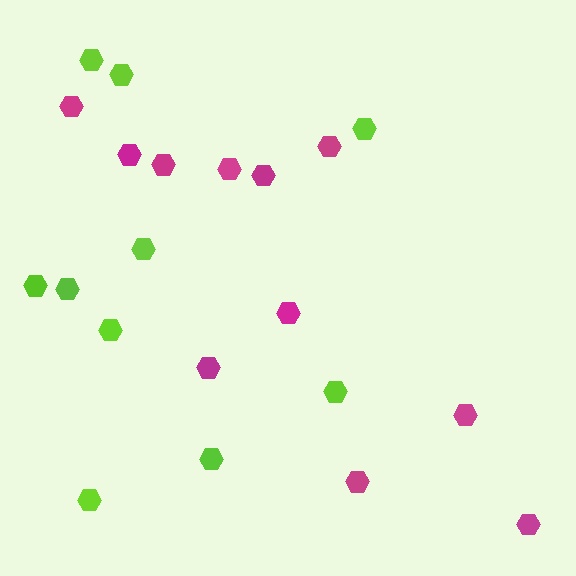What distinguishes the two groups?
There are 2 groups: one group of lime hexagons (10) and one group of magenta hexagons (11).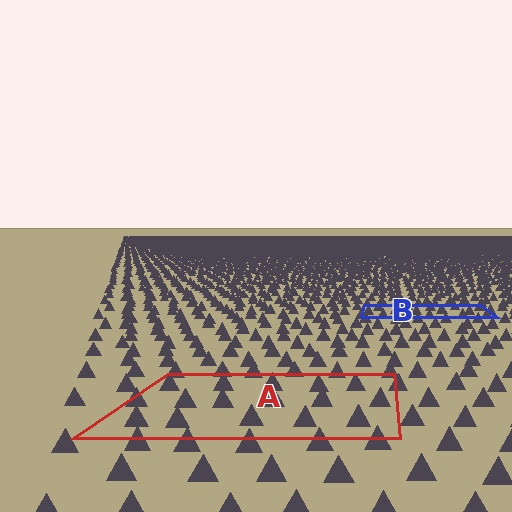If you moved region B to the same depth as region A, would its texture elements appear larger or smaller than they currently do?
They would appear larger. At a closer depth, the same texture elements are projected at a bigger on-screen size.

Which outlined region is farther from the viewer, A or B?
Region B is farther from the viewer — the texture elements inside it appear smaller and more densely packed.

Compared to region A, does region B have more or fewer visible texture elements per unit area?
Region B has more texture elements per unit area — they are packed more densely because it is farther away.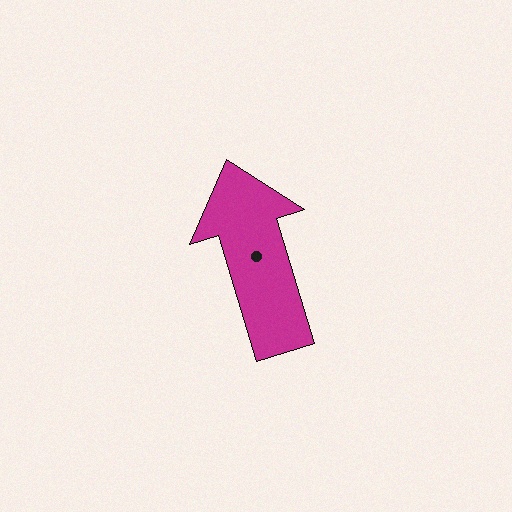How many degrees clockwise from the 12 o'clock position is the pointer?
Approximately 343 degrees.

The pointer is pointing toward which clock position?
Roughly 11 o'clock.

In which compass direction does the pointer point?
North.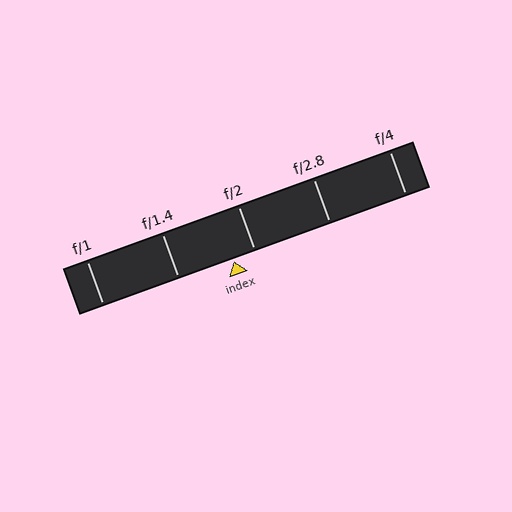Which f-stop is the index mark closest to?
The index mark is closest to f/2.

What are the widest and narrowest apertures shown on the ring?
The widest aperture shown is f/1 and the narrowest is f/4.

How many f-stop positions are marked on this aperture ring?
There are 5 f-stop positions marked.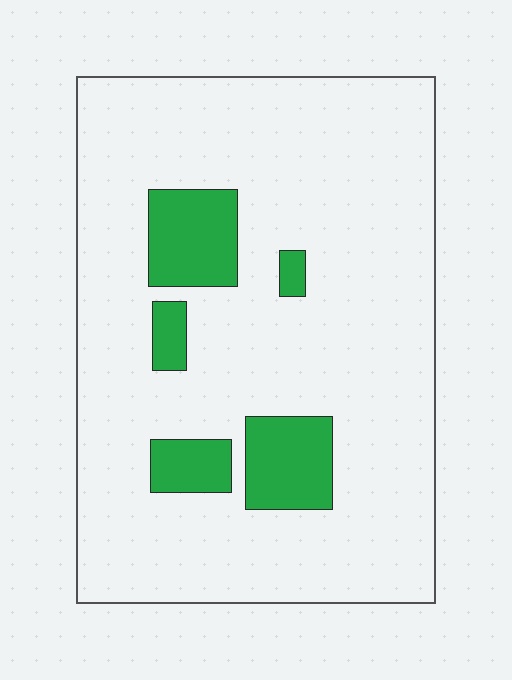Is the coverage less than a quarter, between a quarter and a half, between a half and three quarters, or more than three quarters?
Less than a quarter.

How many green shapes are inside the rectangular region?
5.